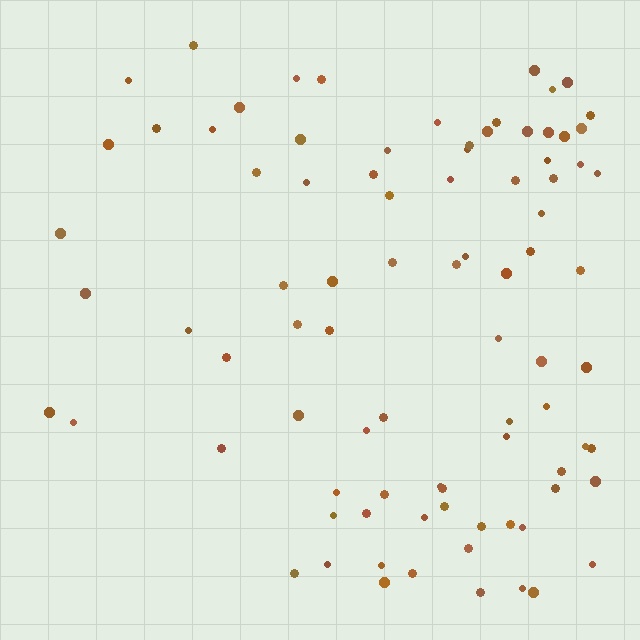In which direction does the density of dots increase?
From left to right, with the right side densest.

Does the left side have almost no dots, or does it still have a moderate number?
Still a moderate number, just noticeably fewer than the right.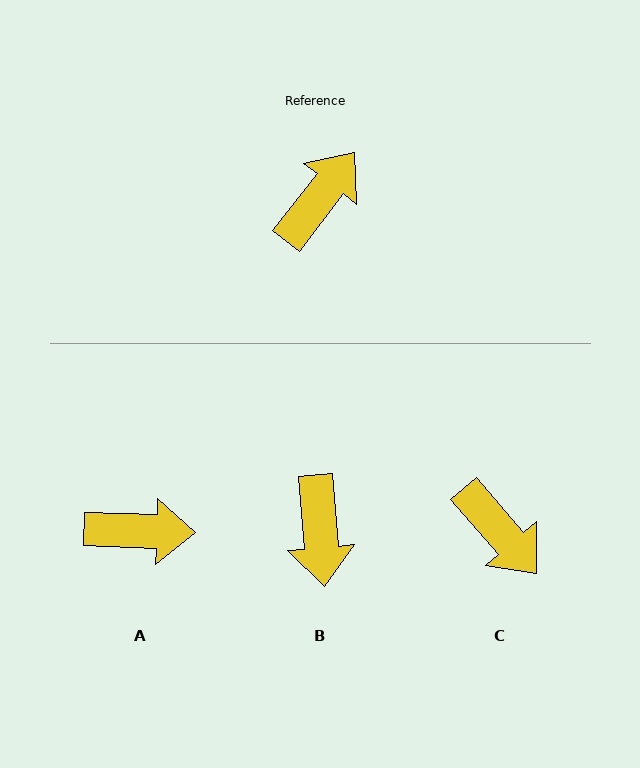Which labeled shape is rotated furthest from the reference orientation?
B, about 138 degrees away.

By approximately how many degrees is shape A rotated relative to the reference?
Approximately 54 degrees clockwise.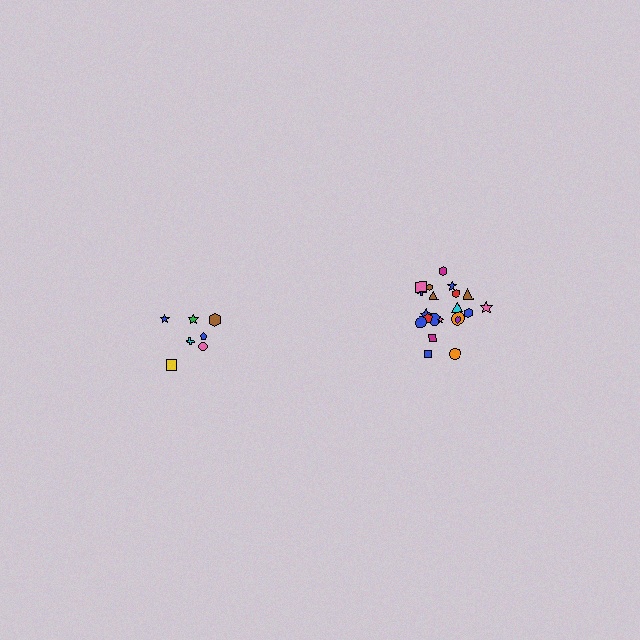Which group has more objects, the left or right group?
The right group.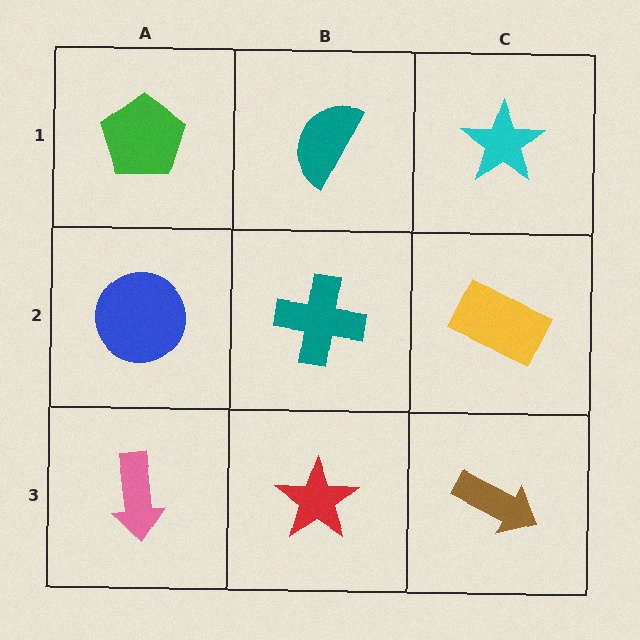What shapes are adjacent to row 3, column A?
A blue circle (row 2, column A), a red star (row 3, column B).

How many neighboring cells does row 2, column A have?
3.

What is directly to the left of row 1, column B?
A green pentagon.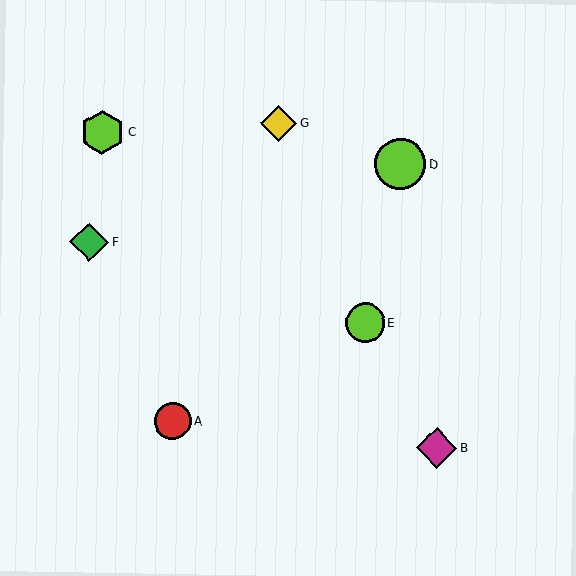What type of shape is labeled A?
Shape A is a red circle.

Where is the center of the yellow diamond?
The center of the yellow diamond is at (279, 123).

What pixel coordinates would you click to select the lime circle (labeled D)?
Click at (400, 164) to select the lime circle D.